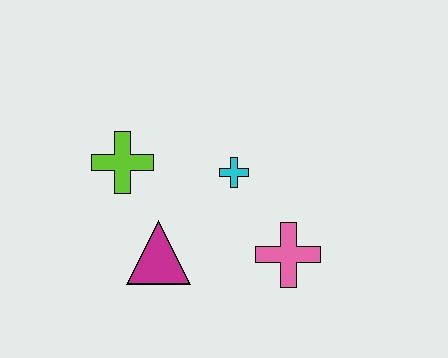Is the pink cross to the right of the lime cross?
Yes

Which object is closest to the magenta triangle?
The lime cross is closest to the magenta triangle.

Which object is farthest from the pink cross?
The lime cross is farthest from the pink cross.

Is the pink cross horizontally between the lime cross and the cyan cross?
No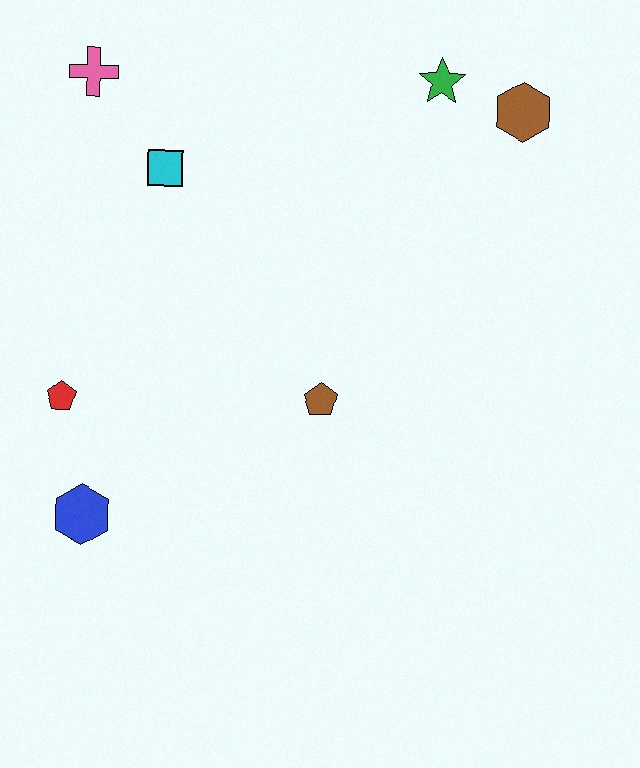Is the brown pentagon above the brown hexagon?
No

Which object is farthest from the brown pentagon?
The pink cross is farthest from the brown pentagon.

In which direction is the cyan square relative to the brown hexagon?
The cyan square is to the left of the brown hexagon.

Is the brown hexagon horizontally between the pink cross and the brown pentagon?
No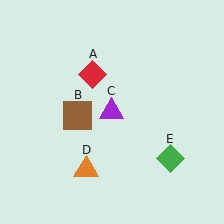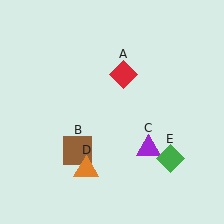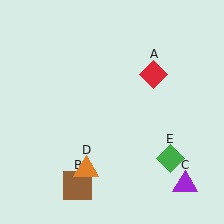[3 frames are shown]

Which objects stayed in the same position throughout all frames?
Orange triangle (object D) and green diamond (object E) remained stationary.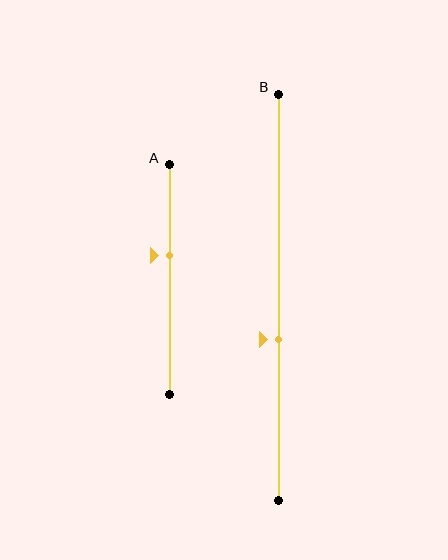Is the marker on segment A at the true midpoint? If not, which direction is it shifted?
No, the marker on segment A is shifted upward by about 11% of the segment length.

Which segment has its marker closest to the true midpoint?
Segment B has its marker closest to the true midpoint.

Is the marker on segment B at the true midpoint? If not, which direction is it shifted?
No, the marker on segment B is shifted downward by about 10% of the segment length.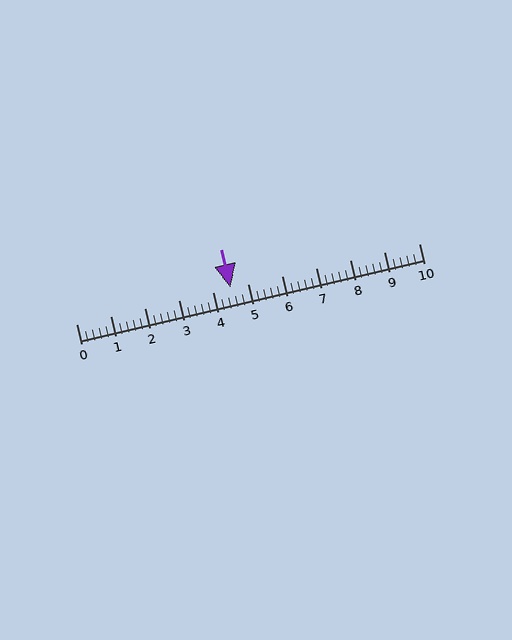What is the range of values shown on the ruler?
The ruler shows values from 0 to 10.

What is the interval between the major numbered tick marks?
The major tick marks are spaced 1 units apart.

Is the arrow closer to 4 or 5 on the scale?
The arrow is closer to 5.